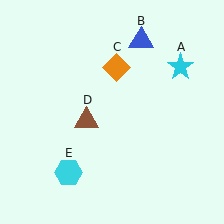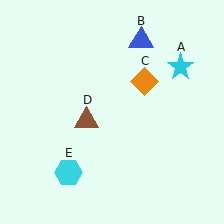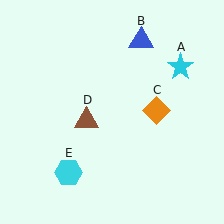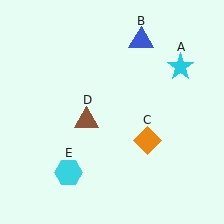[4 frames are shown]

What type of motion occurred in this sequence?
The orange diamond (object C) rotated clockwise around the center of the scene.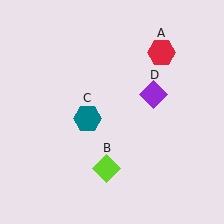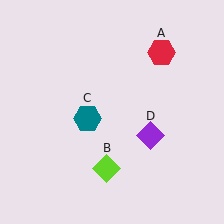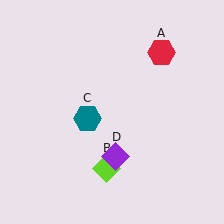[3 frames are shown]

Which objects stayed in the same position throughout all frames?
Red hexagon (object A) and lime diamond (object B) and teal hexagon (object C) remained stationary.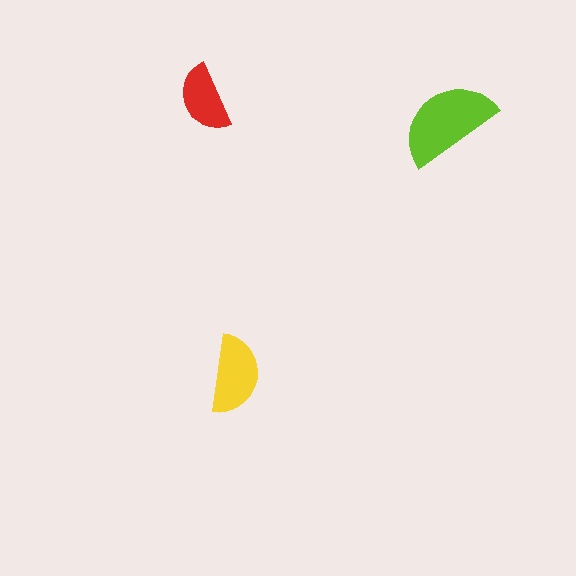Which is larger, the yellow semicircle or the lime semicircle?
The lime one.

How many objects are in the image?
There are 3 objects in the image.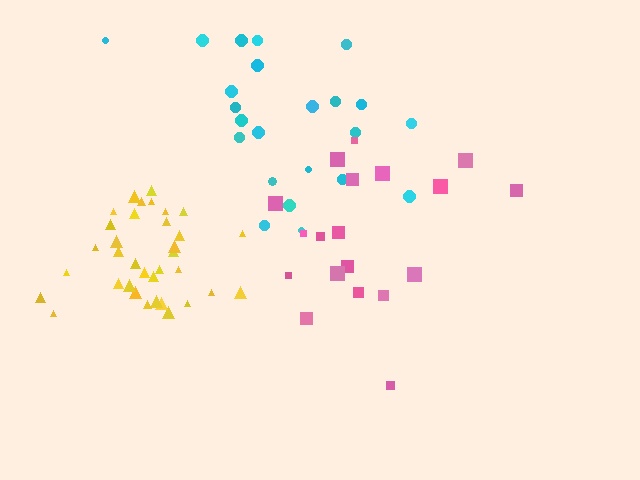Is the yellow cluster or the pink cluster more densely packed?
Yellow.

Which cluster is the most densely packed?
Yellow.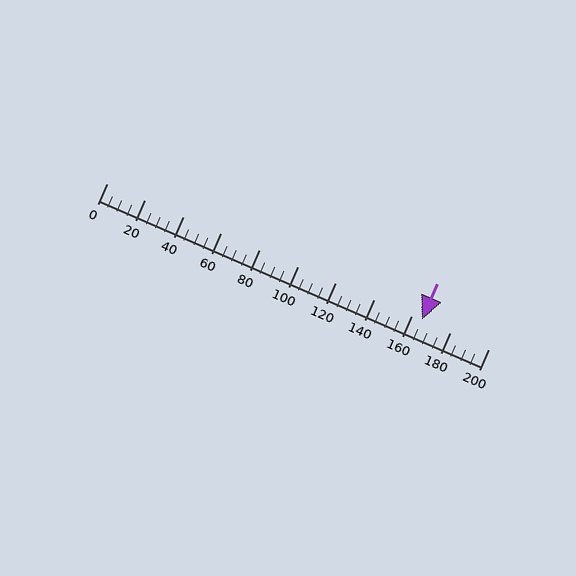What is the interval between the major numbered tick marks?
The major tick marks are spaced 20 units apart.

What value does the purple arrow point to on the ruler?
The purple arrow points to approximately 165.